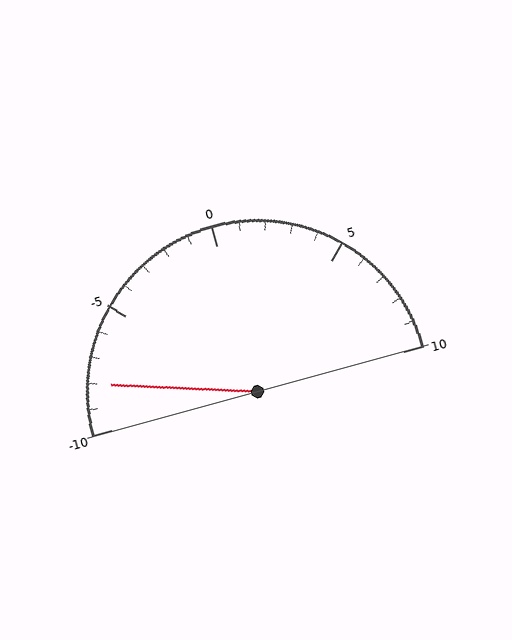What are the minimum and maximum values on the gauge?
The gauge ranges from -10 to 10.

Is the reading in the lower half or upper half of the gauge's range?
The reading is in the lower half of the range (-10 to 10).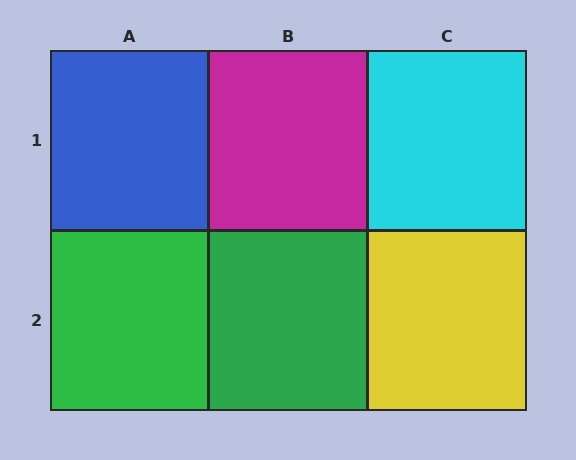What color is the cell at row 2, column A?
Green.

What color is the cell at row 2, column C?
Yellow.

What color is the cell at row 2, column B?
Green.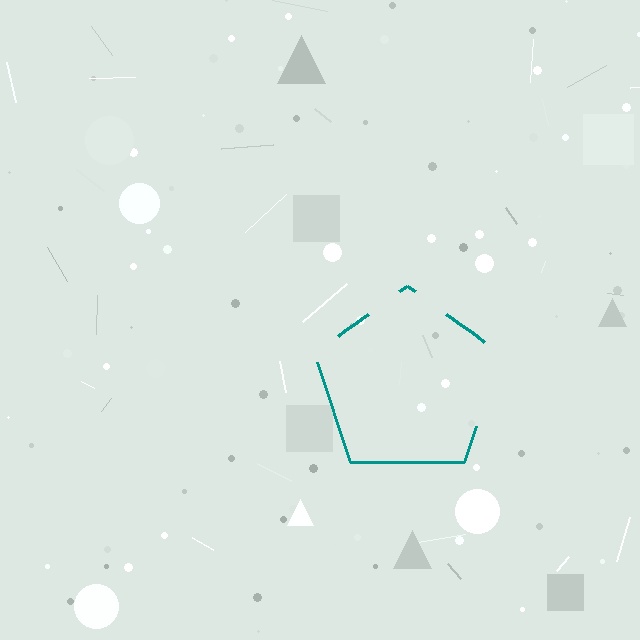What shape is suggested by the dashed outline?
The dashed outline suggests a pentagon.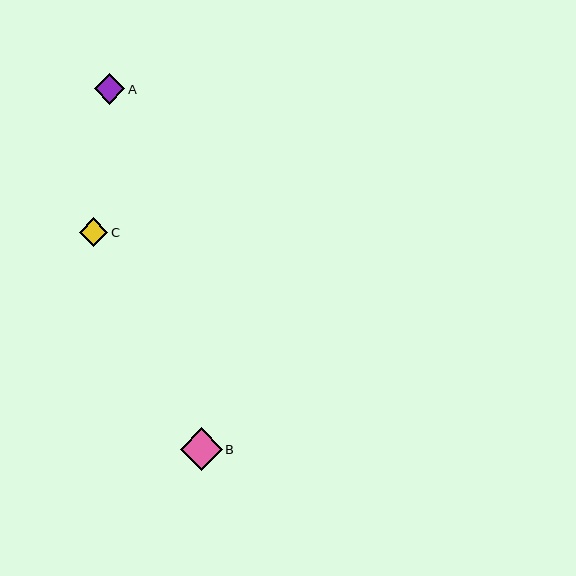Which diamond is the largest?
Diamond B is the largest with a size of approximately 42 pixels.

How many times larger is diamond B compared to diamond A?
Diamond B is approximately 1.4 times the size of diamond A.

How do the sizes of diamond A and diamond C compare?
Diamond A and diamond C are approximately the same size.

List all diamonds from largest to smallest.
From largest to smallest: B, A, C.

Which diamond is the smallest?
Diamond C is the smallest with a size of approximately 29 pixels.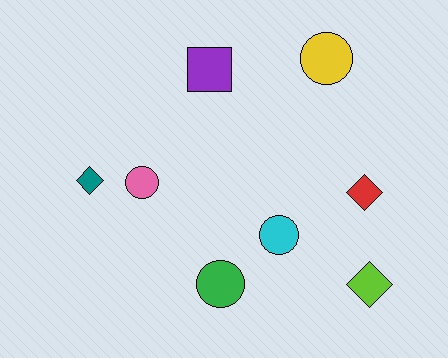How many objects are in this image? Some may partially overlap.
There are 8 objects.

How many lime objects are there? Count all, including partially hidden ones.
There is 1 lime object.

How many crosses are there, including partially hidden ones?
There are no crosses.